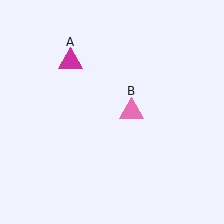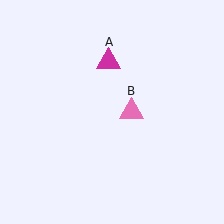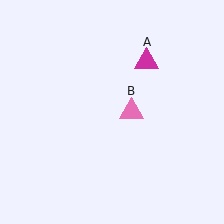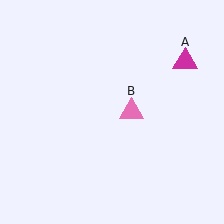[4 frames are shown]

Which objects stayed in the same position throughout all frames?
Pink triangle (object B) remained stationary.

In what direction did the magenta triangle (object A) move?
The magenta triangle (object A) moved right.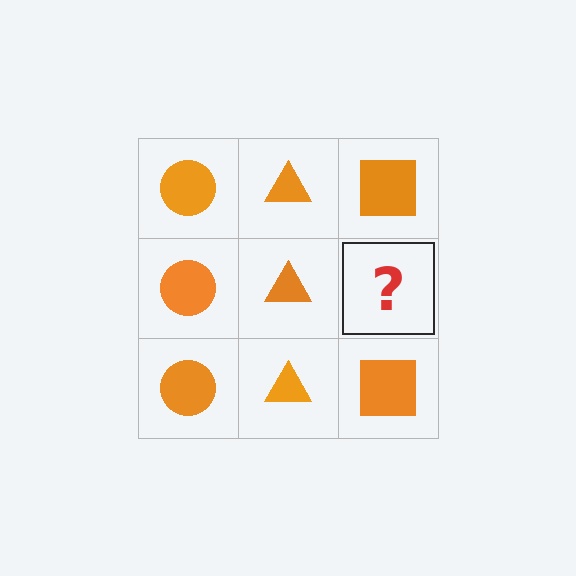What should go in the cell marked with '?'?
The missing cell should contain an orange square.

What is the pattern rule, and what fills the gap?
The rule is that each column has a consistent shape. The gap should be filled with an orange square.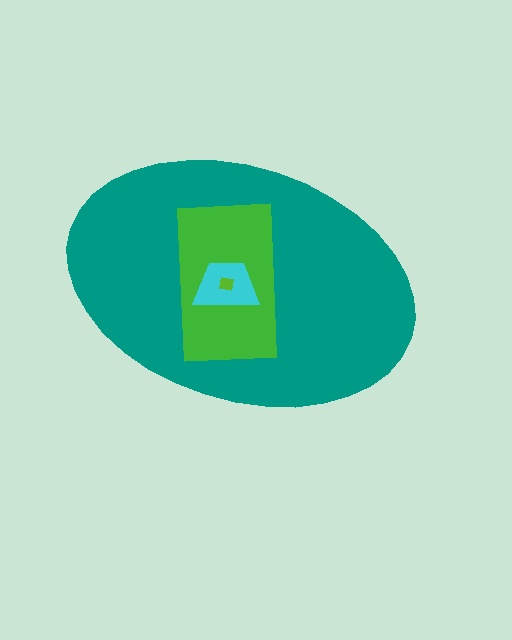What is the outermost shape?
The teal ellipse.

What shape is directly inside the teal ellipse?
The green rectangle.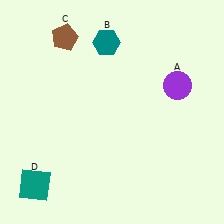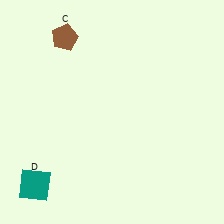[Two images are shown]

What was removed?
The teal hexagon (B), the purple circle (A) were removed in Image 2.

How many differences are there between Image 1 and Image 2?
There are 2 differences between the two images.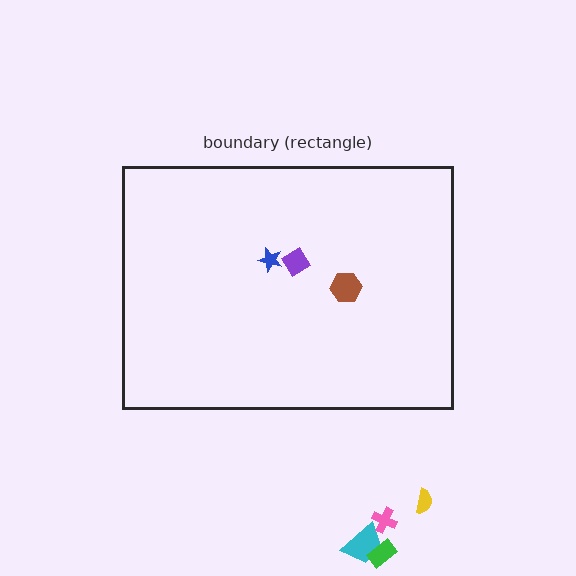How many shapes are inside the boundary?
3 inside, 4 outside.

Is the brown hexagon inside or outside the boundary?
Inside.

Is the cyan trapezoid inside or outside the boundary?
Outside.